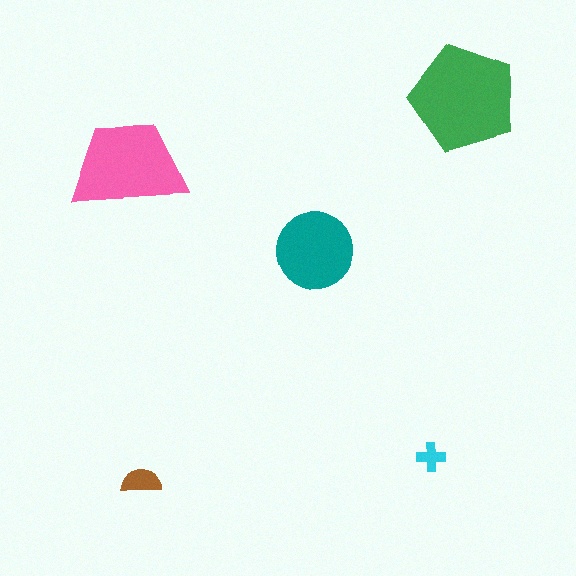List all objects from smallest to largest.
The cyan cross, the brown semicircle, the teal circle, the pink trapezoid, the green pentagon.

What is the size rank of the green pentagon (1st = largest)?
1st.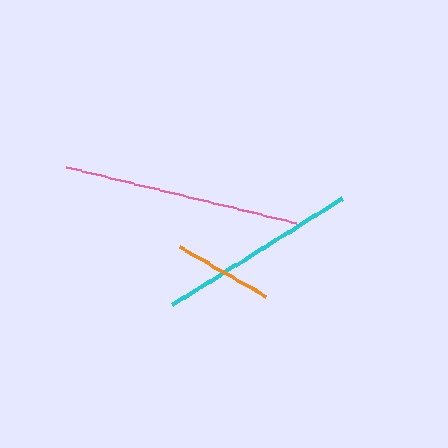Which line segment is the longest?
The pink line is the longest at approximately 237 pixels.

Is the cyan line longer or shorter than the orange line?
The cyan line is longer than the orange line.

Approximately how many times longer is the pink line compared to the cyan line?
The pink line is approximately 1.2 times the length of the cyan line.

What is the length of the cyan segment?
The cyan segment is approximately 201 pixels long.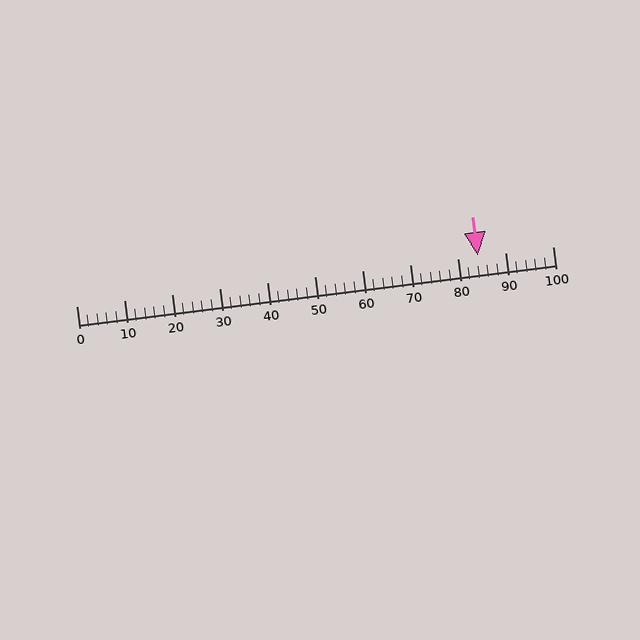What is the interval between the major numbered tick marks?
The major tick marks are spaced 10 units apart.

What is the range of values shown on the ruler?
The ruler shows values from 0 to 100.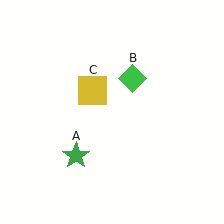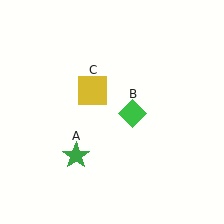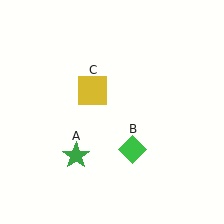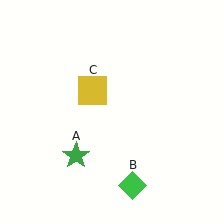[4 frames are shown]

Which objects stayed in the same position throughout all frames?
Green star (object A) and yellow square (object C) remained stationary.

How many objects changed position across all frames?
1 object changed position: green diamond (object B).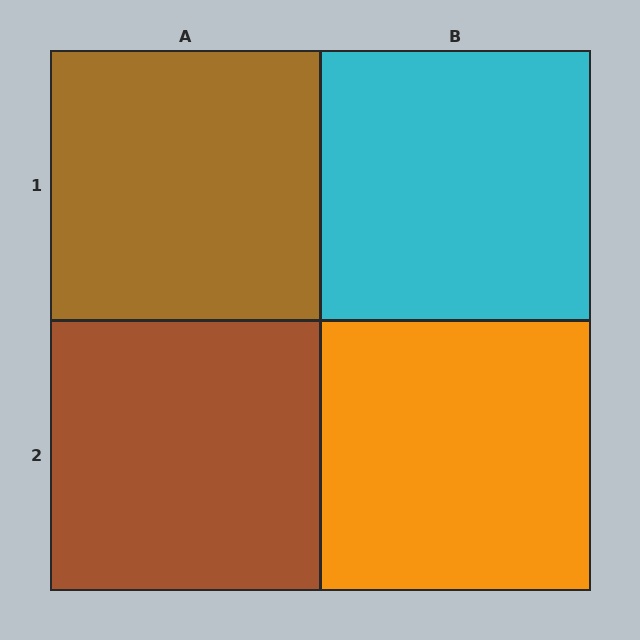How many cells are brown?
2 cells are brown.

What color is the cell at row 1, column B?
Cyan.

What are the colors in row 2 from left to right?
Brown, orange.